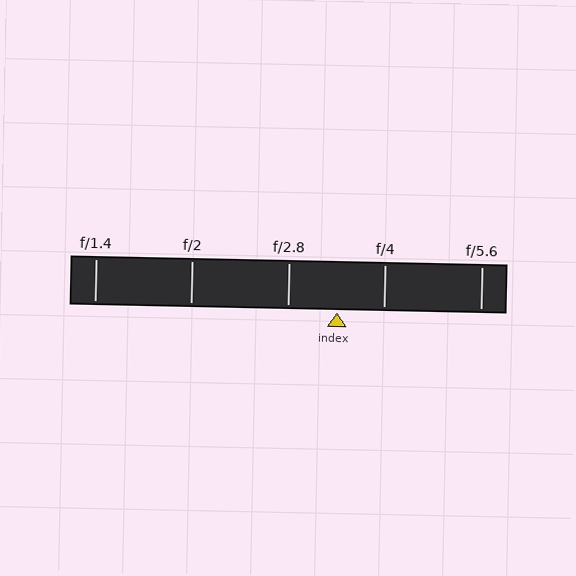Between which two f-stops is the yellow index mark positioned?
The index mark is between f/2.8 and f/4.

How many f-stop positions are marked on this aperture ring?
There are 5 f-stop positions marked.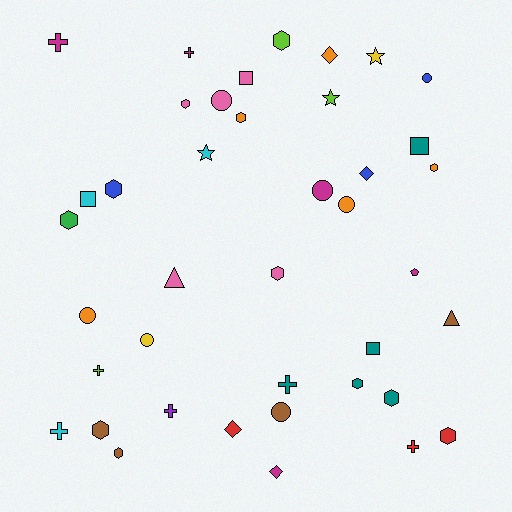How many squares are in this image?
There are 4 squares.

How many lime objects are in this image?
There are 3 lime objects.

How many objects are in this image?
There are 40 objects.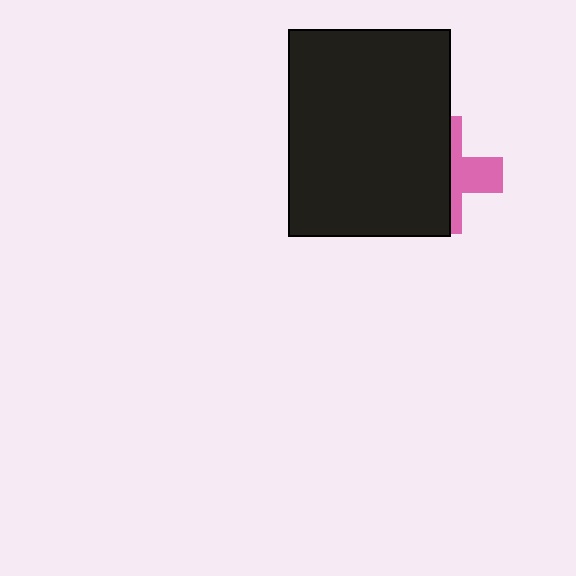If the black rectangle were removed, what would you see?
You would see the complete pink cross.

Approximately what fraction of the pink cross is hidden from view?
Roughly 63% of the pink cross is hidden behind the black rectangle.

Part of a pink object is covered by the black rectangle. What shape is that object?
It is a cross.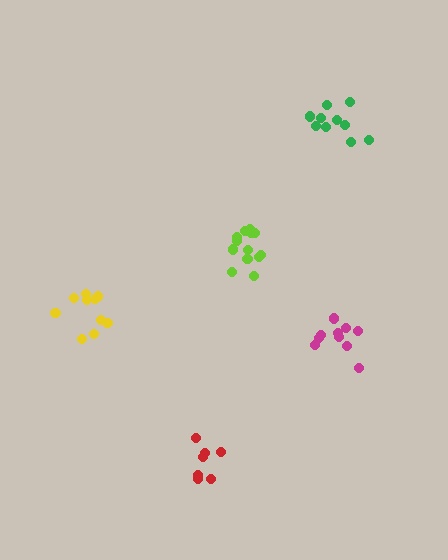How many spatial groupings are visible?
There are 5 spatial groupings.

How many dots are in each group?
Group 1: 13 dots, Group 2: 10 dots, Group 3: 10 dots, Group 4: 10 dots, Group 5: 7 dots (50 total).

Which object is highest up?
The green cluster is topmost.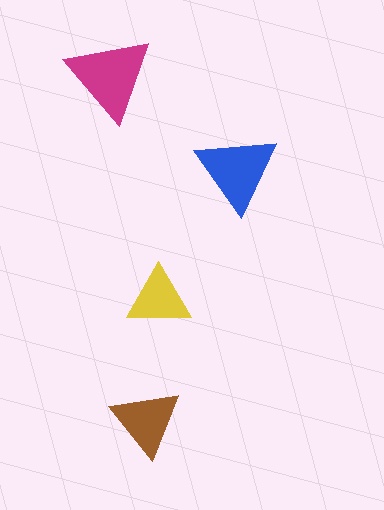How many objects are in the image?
There are 4 objects in the image.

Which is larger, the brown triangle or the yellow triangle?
The brown one.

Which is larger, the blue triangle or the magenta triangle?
The magenta one.